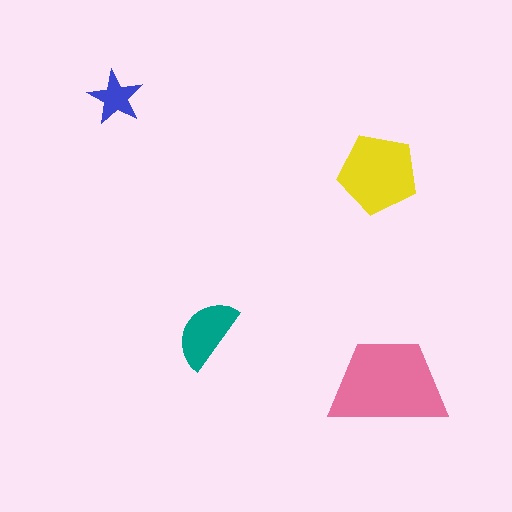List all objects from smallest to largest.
The blue star, the teal semicircle, the yellow pentagon, the pink trapezoid.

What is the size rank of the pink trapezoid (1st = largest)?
1st.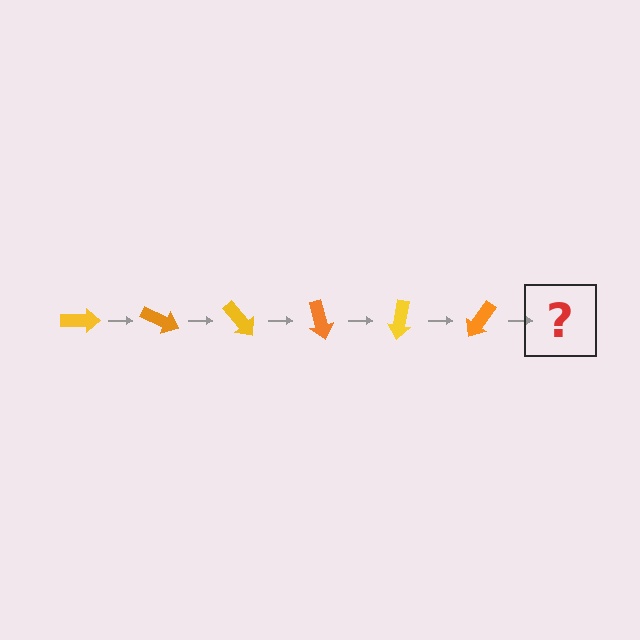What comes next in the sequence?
The next element should be a yellow arrow, rotated 150 degrees from the start.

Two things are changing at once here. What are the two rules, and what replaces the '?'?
The two rules are that it rotates 25 degrees each step and the color cycles through yellow and orange. The '?' should be a yellow arrow, rotated 150 degrees from the start.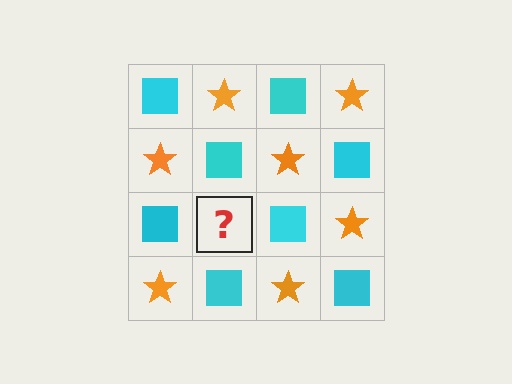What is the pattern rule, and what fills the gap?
The rule is that it alternates cyan square and orange star in a checkerboard pattern. The gap should be filled with an orange star.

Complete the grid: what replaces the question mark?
The question mark should be replaced with an orange star.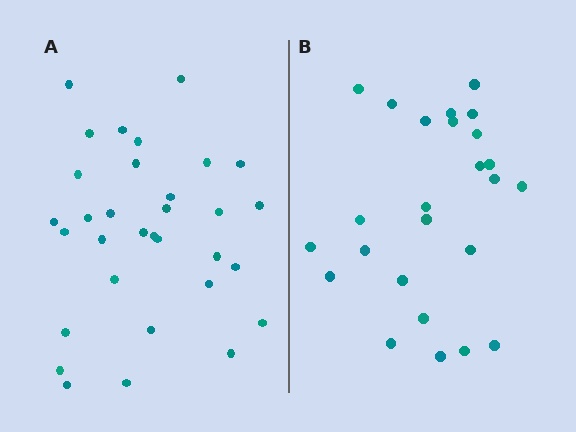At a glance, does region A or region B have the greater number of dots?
Region A (the left region) has more dots.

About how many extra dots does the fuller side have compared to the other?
Region A has roughly 8 or so more dots than region B.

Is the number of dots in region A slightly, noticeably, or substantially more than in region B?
Region A has noticeably more, but not dramatically so. The ratio is roughly 1.3 to 1.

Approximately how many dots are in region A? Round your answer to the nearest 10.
About 30 dots. (The exact count is 32, which rounds to 30.)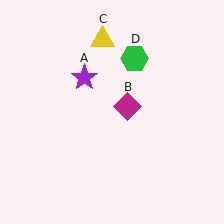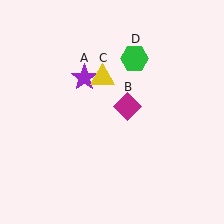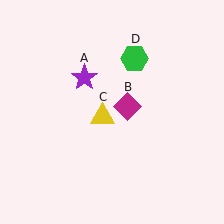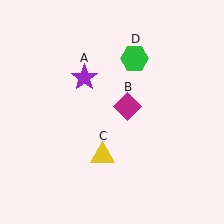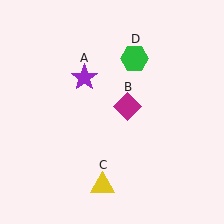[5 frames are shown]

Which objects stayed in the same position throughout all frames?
Purple star (object A) and magenta diamond (object B) and green hexagon (object D) remained stationary.